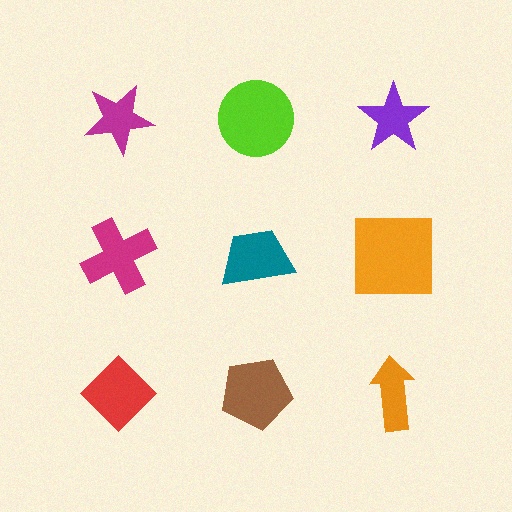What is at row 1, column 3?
A purple star.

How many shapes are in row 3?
3 shapes.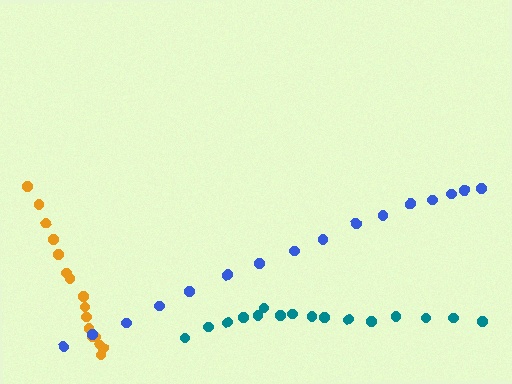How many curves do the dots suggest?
There are 3 distinct paths.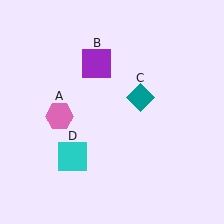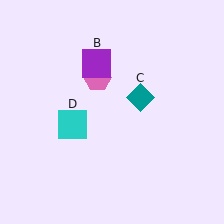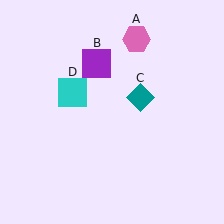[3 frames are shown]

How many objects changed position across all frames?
2 objects changed position: pink hexagon (object A), cyan square (object D).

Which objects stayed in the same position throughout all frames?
Purple square (object B) and teal diamond (object C) remained stationary.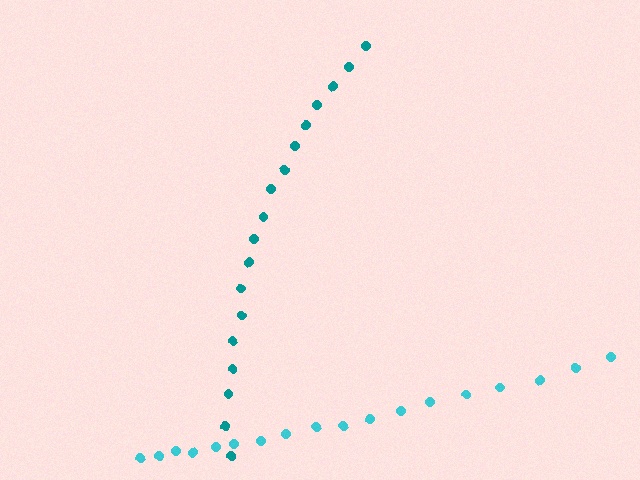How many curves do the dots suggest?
There are 2 distinct paths.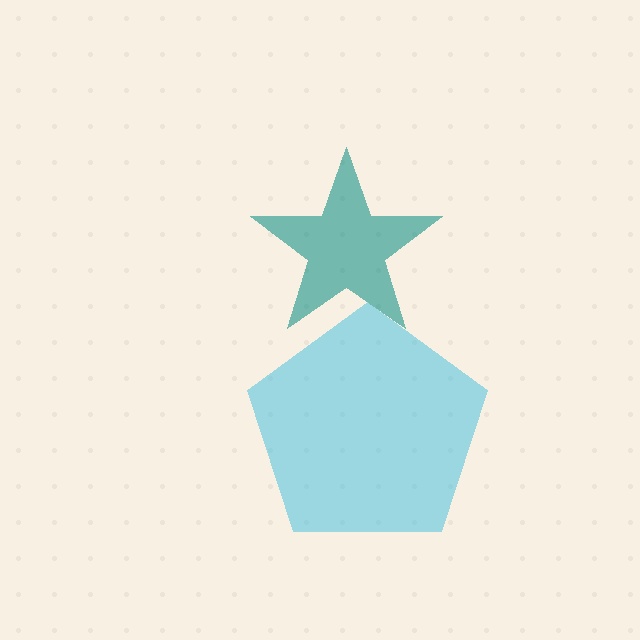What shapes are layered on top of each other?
The layered shapes are: a teal star, a cyan pentagon.